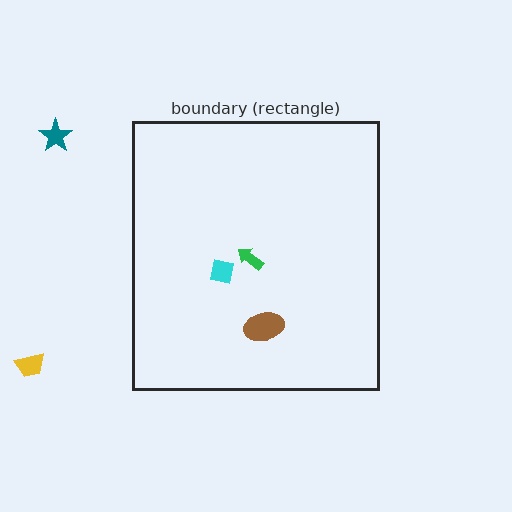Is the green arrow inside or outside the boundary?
Inside.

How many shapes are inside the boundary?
3 inside, 2 outside.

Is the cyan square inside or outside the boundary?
Inside.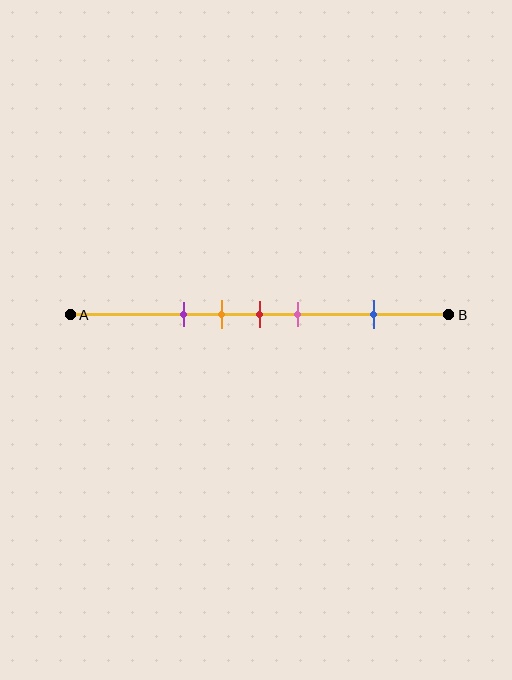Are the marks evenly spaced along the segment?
No, the marks are not evenly spaced.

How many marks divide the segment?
There are 5 marks dividing the segment.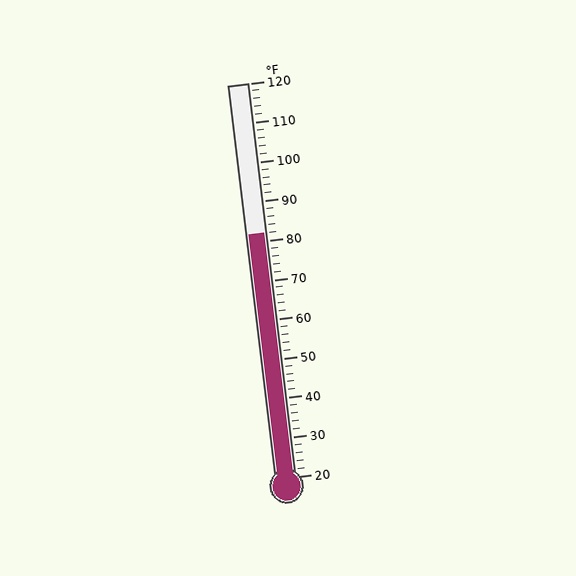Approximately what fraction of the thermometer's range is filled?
The thermometer is filled to approximately 60% of its range.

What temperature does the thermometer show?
The thermometer shows approximately 82°F.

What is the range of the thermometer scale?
The thermometer scale ranges from 20°F to 120°F.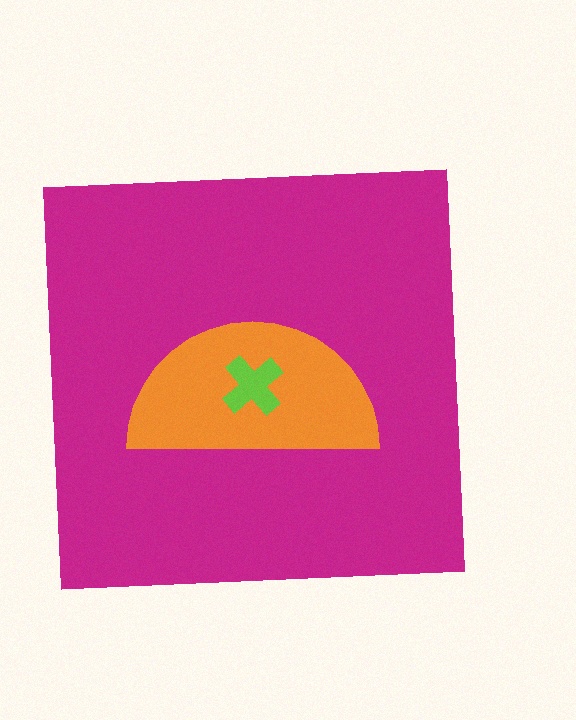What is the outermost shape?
The magenta square.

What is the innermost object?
The lime cross.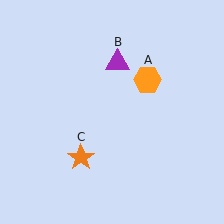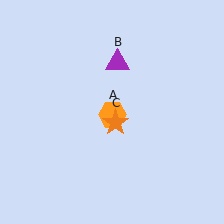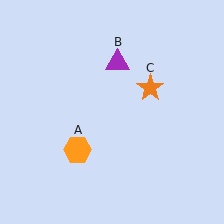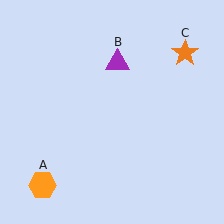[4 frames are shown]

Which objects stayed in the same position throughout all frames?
Purple triangle (object B) remained stationary.